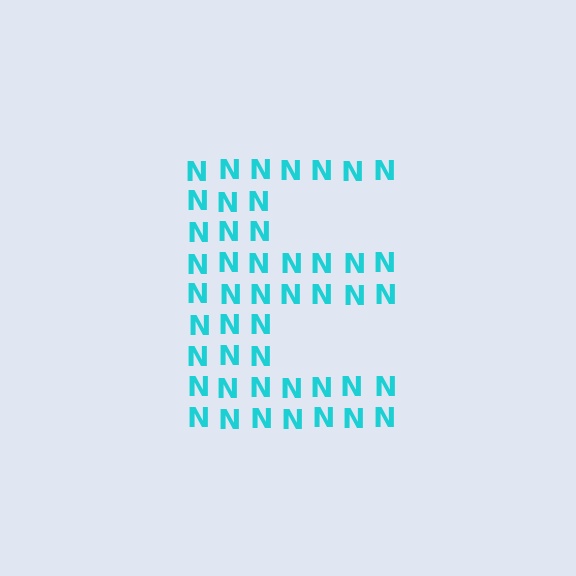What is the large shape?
The large shape is the letter E.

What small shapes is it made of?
It is made of small letter N's.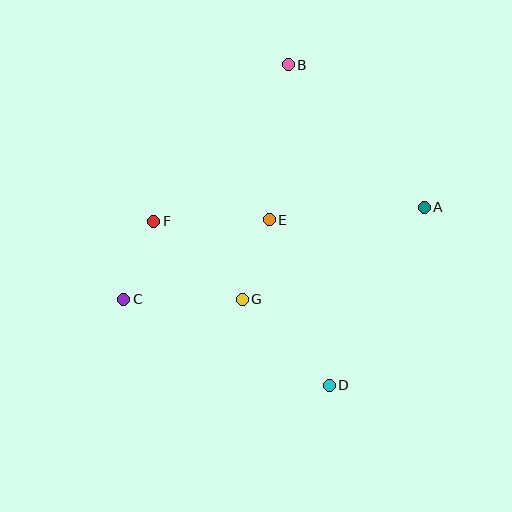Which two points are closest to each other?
Points C and F are closest to each other.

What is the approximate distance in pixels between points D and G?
The distance between D and G is approximately 122 pixels.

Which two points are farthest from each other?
Points B and D are farthest from each other.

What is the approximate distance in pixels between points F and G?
The distance between F and G is approximately 118 pixels.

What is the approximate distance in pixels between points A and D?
The distance between A and D is approximately 202 pixels.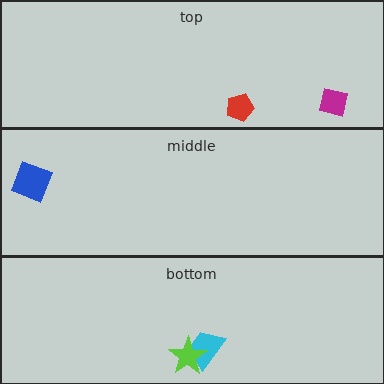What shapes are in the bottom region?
The cyan trapezoid, the lime star.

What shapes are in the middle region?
The blue square.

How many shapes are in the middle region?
1.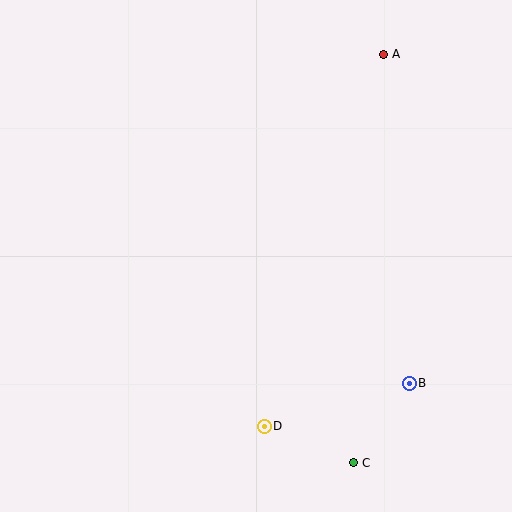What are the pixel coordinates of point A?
Point A is at (383, 54).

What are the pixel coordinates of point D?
Point D is at (264, 426).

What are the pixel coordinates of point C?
Point C is at (353, 463).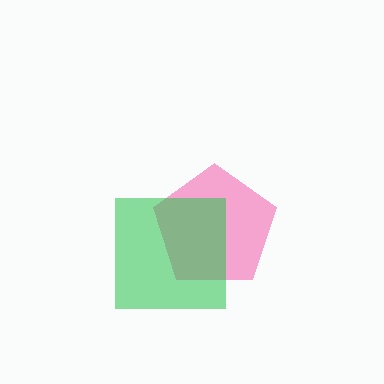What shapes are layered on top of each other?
The layered shapes are: a pink pentagon, a green square.